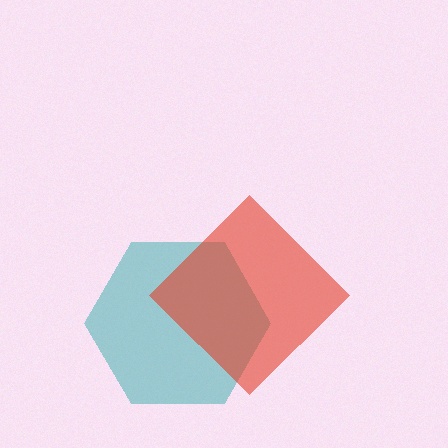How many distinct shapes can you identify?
There are 2 distinct shapes: a teal hexagon, a red diamond.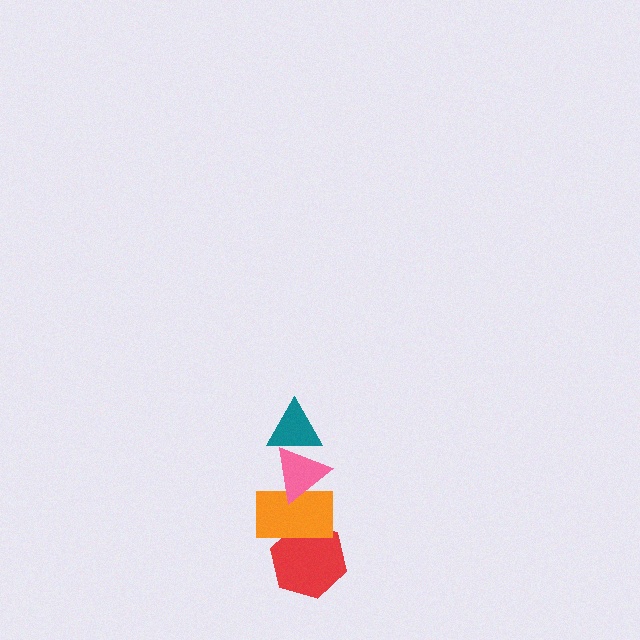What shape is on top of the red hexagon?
The orange rectangle is on top of the red hexagon.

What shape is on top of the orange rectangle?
The pink triangle is on top of the orange rectangle.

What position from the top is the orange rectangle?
The orange rectangle is 3rd from the top.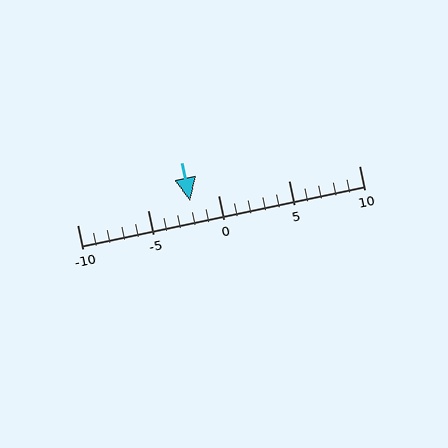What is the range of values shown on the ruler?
The ruler shows values from -10 to 10.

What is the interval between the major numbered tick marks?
The major tick marks are spaced 5 units apart.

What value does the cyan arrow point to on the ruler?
The cyan arrow points to approximately -2.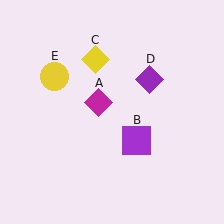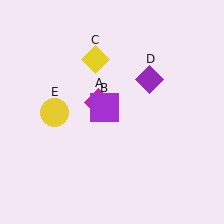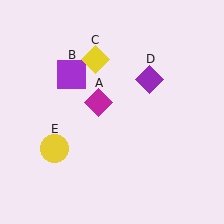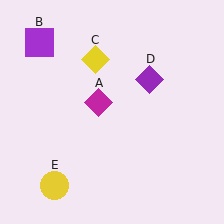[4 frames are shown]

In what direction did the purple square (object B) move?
The purple square (object B) moved up and to the left.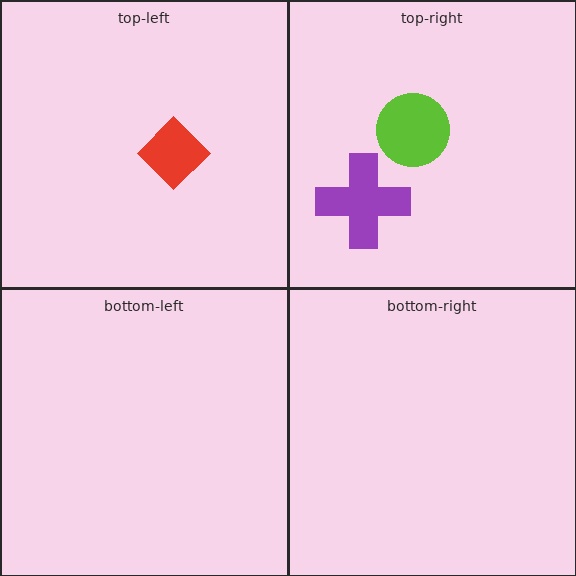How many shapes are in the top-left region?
1.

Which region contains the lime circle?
The top-right region.